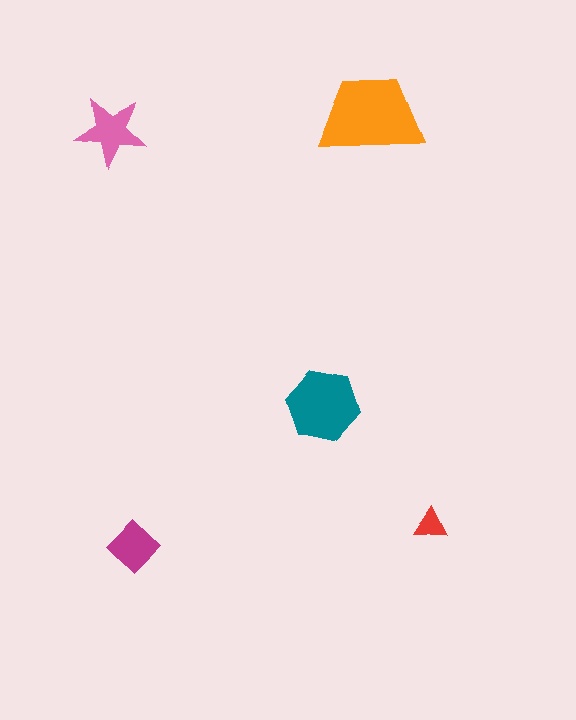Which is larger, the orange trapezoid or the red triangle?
The orange trapezoid.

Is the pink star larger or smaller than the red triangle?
Larger.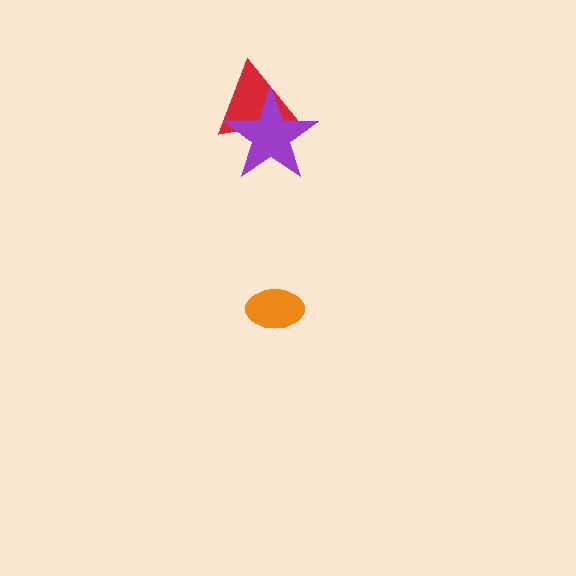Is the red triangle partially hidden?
Yes, it is partially covered by another shape.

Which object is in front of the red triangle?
The purple star is in front of the red triangle.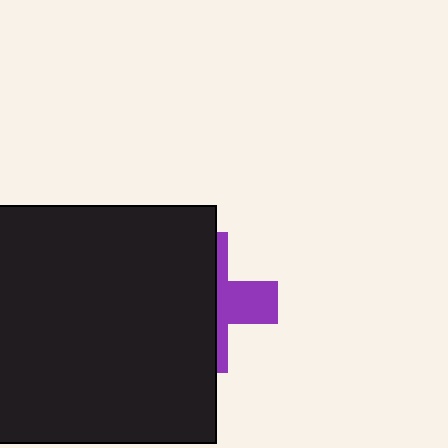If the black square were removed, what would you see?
You would see the complete purple cross.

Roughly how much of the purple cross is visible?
A small part of it is visible (roughly 35%).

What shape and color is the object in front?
The object in front is a black square.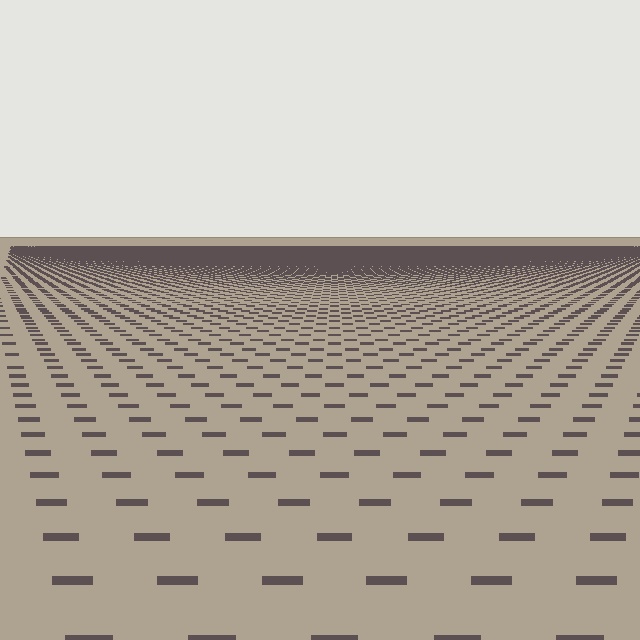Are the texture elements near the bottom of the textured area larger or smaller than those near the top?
Larger. Near the bottom, elements are closer to the viewer and appear at a bigger on-screen size.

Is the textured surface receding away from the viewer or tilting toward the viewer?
The surface is receding away from the viewer. Texture elements get smaller and denser toward the top.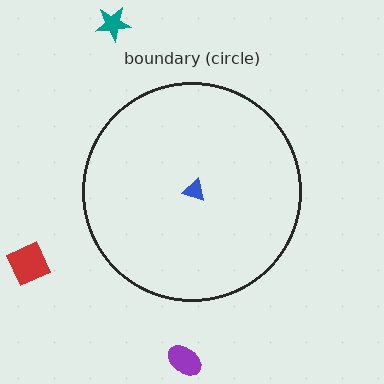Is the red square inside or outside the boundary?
Outside.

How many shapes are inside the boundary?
1 inside, 3 outside.